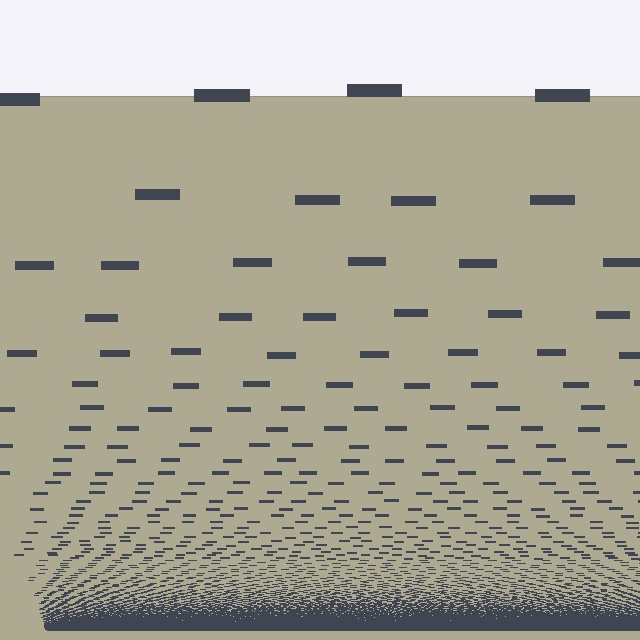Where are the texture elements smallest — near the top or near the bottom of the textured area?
Near the bottom.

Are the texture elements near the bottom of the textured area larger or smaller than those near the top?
Smaller. The gradient is inverted — elements near the bottom are smaller and denser.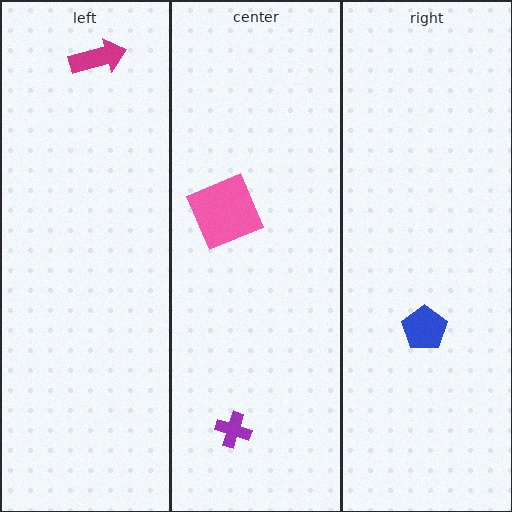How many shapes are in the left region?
1.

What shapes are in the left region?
The magenta arrow.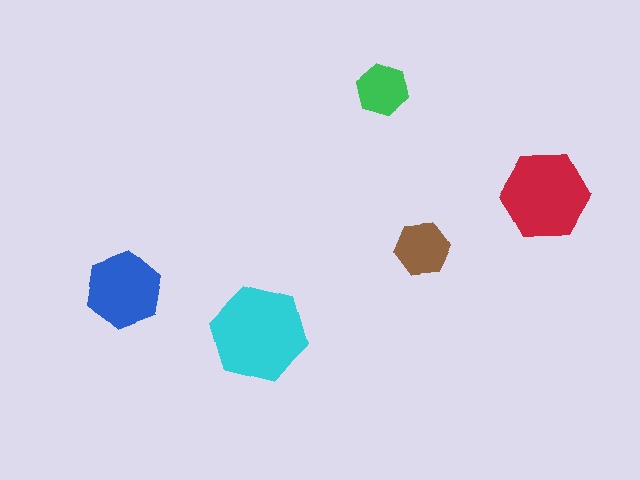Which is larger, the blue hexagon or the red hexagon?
The red one.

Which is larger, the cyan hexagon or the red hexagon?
The cyan one.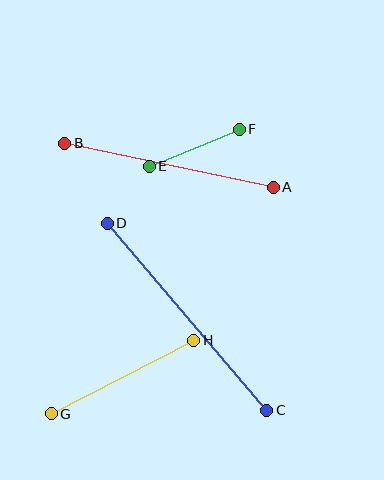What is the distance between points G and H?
The distance is approximately 160 pixels.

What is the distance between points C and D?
The distance is approximately 246 pixels.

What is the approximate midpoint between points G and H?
The midpoint is at approximately (122, 377) pixels.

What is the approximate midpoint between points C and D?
The midpoint is at approximately (187, 317) pixels.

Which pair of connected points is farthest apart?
Points C and D are farthest apart.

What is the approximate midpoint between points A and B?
The midpoint is at approximately (169, 165) pixels.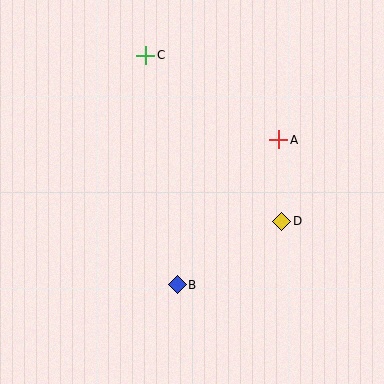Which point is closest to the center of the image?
Point B at (177, 285) is closest to the center.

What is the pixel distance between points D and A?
The distance between D and A is 81 pixels.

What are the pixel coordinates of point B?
Point B is at (177, 285).